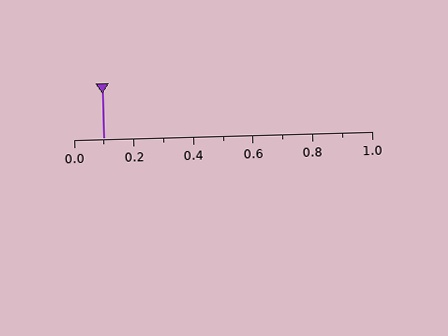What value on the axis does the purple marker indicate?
The marker indicates approximately 0.1.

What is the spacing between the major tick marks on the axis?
The major ticks are spaced 0.2 apart.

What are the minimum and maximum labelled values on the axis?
The axis runs from 0.0 to 1.0.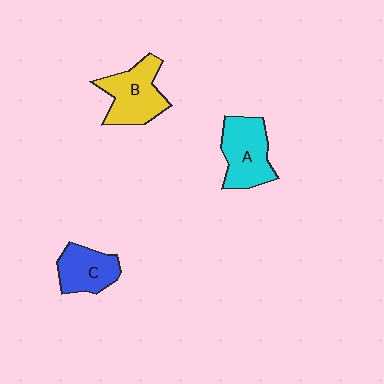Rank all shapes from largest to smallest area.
From largest to smallest: B (yellow), A (cyan), C (blue).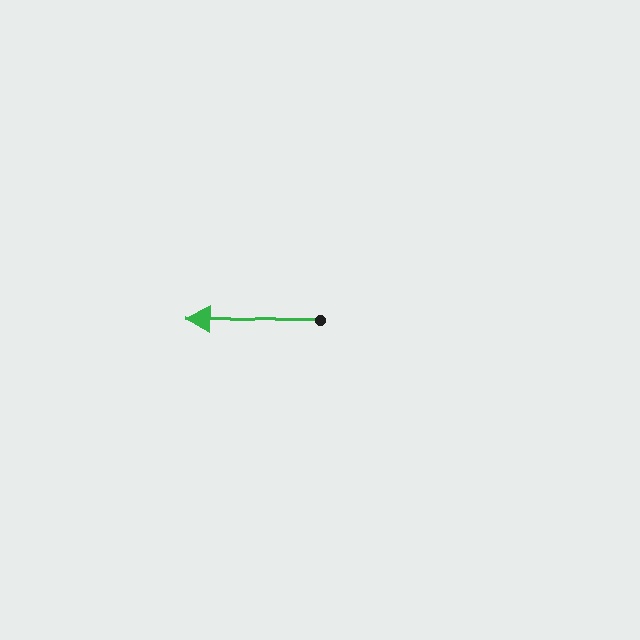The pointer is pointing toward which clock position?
Roughly 9 o'clock.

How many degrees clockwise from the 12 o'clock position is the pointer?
Approximately 271 degrees.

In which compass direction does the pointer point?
West.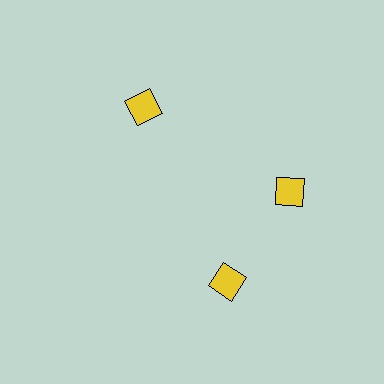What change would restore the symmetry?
The symmetry would be restored by rotating it back into even spacing with its neighbors so that all 3 diamonds sit at equal angles and equal distance from the center.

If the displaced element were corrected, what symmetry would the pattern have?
It would have 3-fold rotational symmetry — the pattern would map onto itself every 120 degrees.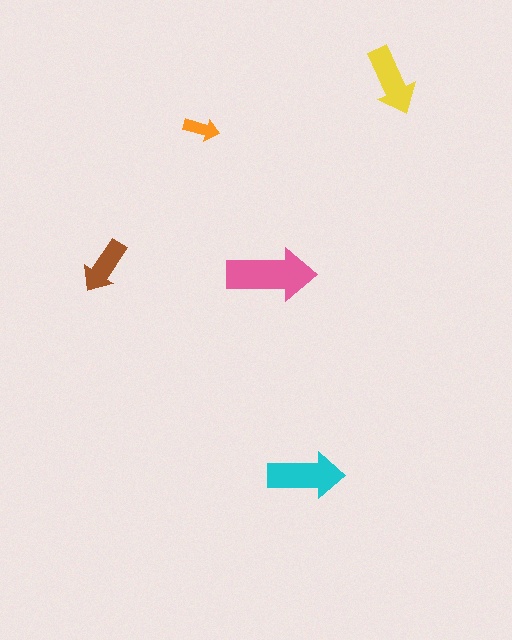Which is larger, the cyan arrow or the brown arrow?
The cyan one.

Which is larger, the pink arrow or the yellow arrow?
The pink one.